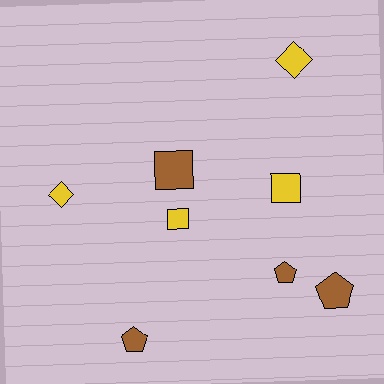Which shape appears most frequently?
Pentagon, with 3 objects.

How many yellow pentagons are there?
There are no yellow pentagons.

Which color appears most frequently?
Yellow, with 4 objects.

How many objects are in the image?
There are 8 objects.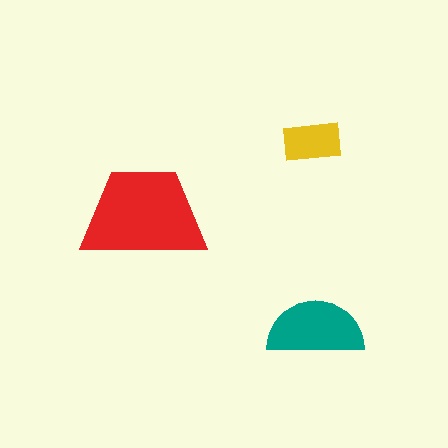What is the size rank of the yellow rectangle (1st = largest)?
3rd.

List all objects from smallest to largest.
The yellow rectangle, the teal semicircle, the red trapezoid.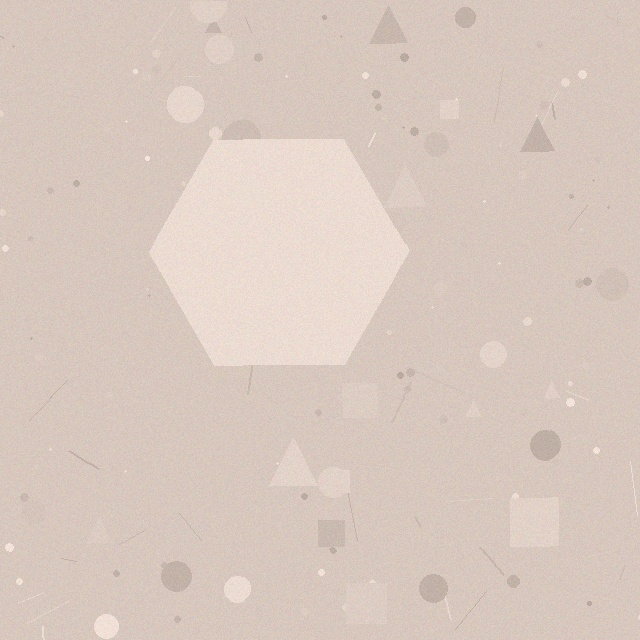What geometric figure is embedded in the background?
A hexagon is embedded in the background.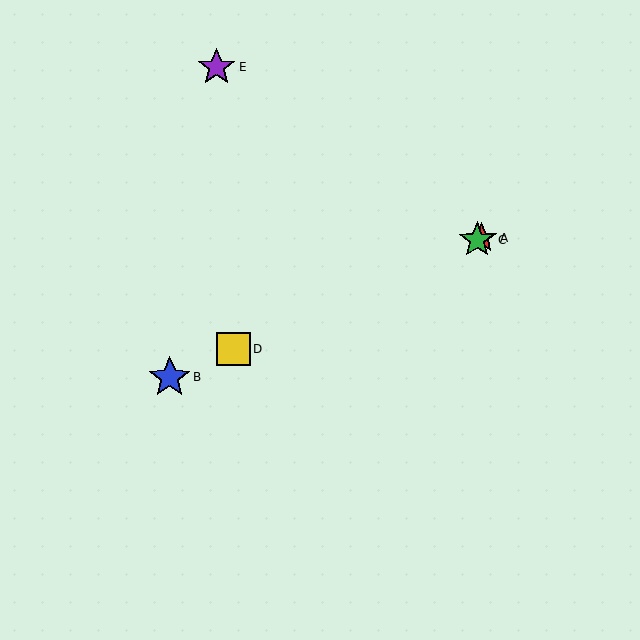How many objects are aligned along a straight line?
4 objects (A, B, C, D) are aligned along a straight line.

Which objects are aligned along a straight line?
Objects A, B, C, D are aligned along a straight line.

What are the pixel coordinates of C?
Object C is at (477, 240).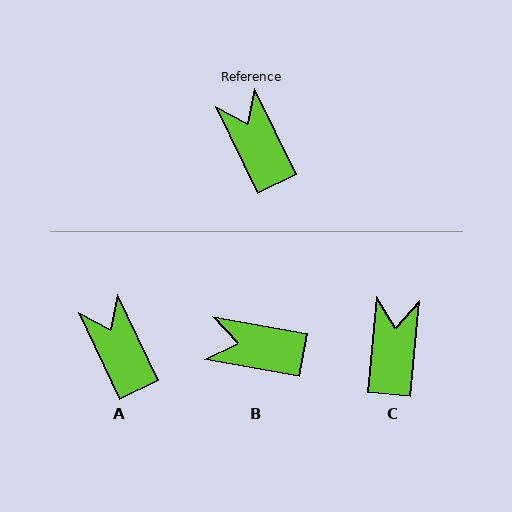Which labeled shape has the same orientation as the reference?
A.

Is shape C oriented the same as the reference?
No, it is off by about 31 degrees.